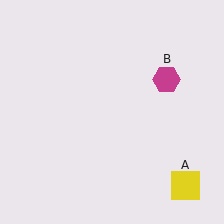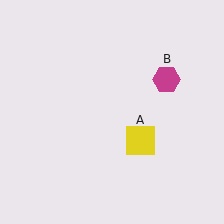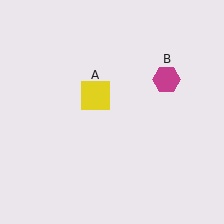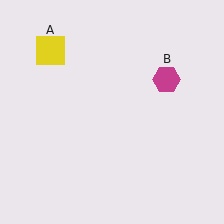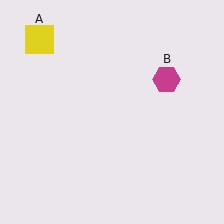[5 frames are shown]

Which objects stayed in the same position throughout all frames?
Magenta hexagon (object B) remained stationary.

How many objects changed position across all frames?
1 object changed position: yellow square (object A).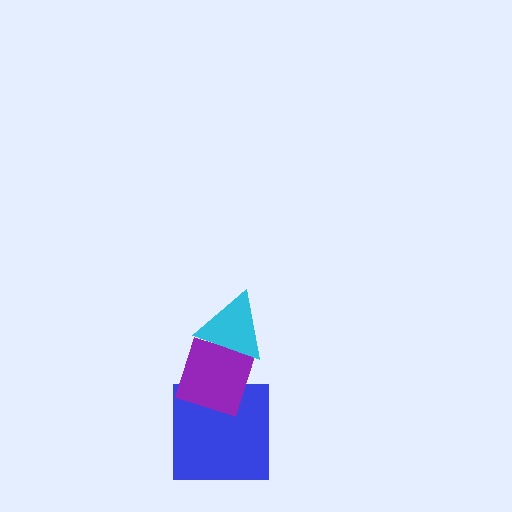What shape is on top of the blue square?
The purple diamond is on top of the blue square.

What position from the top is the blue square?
The blue square is 3rd from the top.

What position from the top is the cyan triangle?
The cyan triangle is 1st from the top.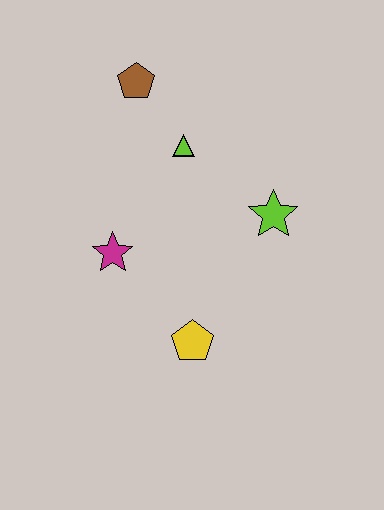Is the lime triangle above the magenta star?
Yes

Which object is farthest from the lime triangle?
The yellow pentagon is farthest from the lime triangle.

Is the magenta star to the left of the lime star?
Yes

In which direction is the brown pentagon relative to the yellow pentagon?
The brown pentagon is above the yellow pentagon.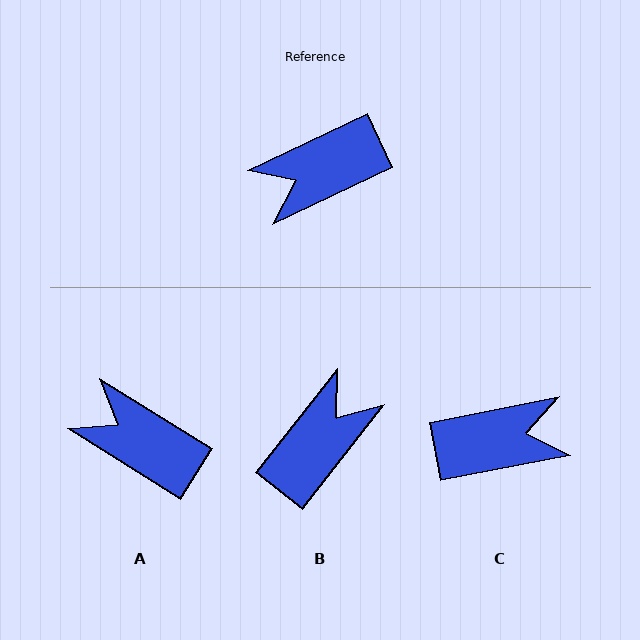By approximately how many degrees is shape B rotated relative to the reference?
Approximately 153 degrees clockwise.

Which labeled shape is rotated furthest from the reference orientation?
C, about 166 degrees away.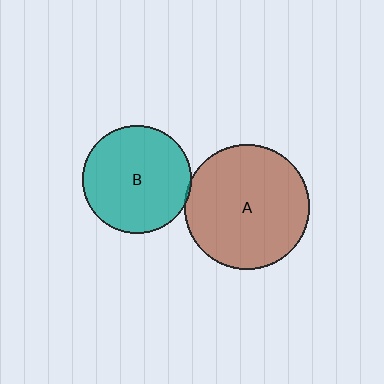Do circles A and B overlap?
Yes.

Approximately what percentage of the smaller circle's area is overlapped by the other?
Approximately 5%.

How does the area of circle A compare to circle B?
Approximately 1.3 times.